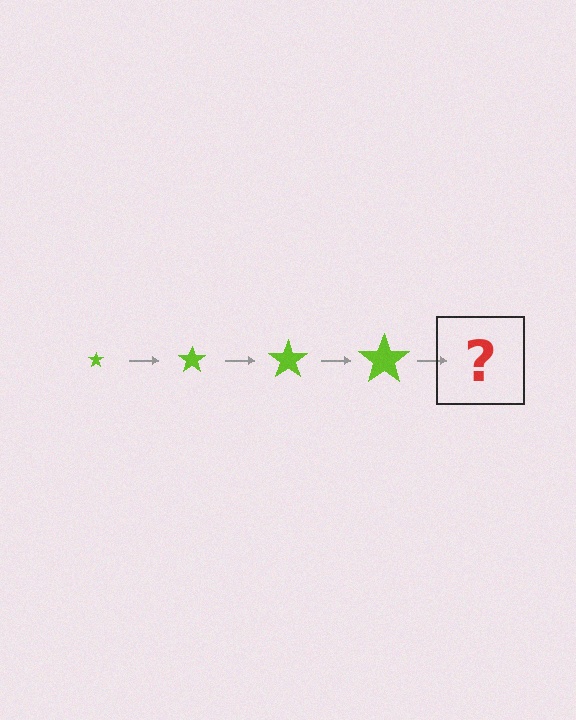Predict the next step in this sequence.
The next step is a lime star, larger than the previous one.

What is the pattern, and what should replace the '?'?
The pattern is that the star gets progressively larger each step. The '?' should be a lime star, larger than the previous one.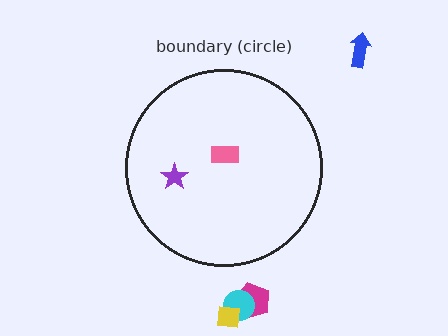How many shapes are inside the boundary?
2 inside, 4 outside.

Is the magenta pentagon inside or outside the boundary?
Outside.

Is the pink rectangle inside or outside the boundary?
Inside.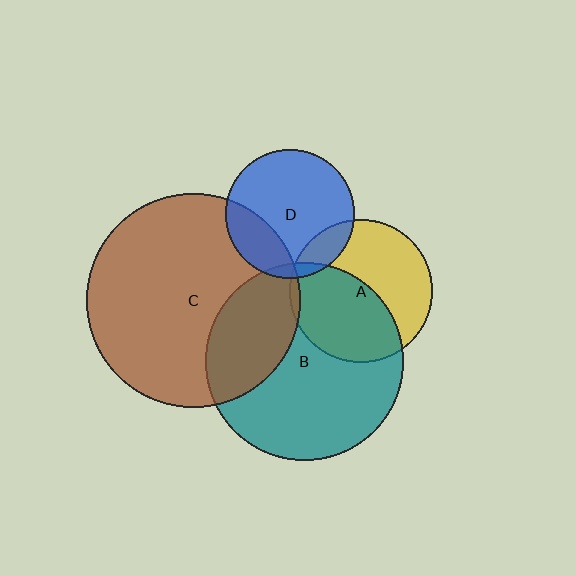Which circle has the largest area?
Circle C (brown).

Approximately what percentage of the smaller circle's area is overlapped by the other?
Approximately 15%.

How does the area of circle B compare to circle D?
Approximately 2.3 times.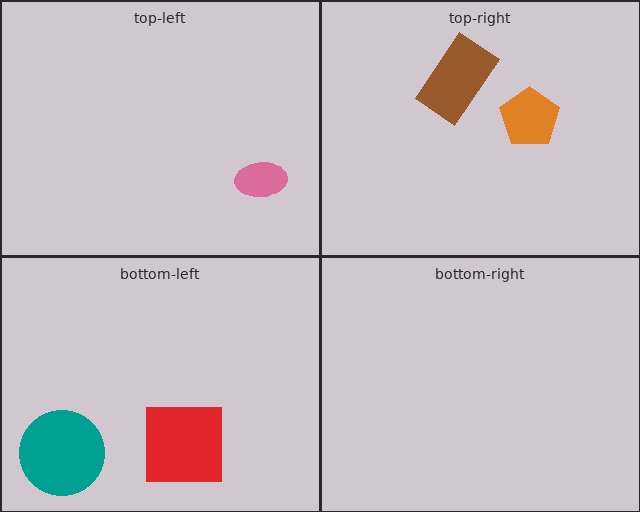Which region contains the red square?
The bottom-left region.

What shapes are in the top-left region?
The pink ellipse.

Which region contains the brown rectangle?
The top-right region.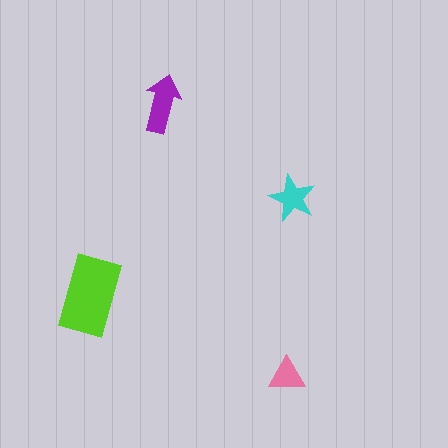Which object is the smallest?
The pink triangle.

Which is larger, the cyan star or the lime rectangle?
The lime rectangle.